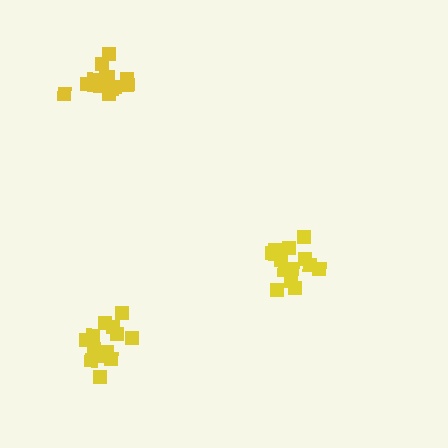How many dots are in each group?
Group 1: 13 dots, Group 2: 13 dots, Group 3: 16 dots (42 total).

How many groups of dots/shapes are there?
There are 3 groups.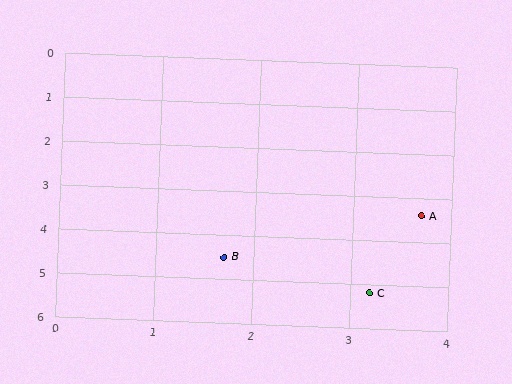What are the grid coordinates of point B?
Point B is at approximately (1.7, 4.5).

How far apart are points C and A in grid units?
Points C and A are about 1.9 grid units apart.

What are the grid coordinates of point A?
Point A is at approximately (3.7, 3.4).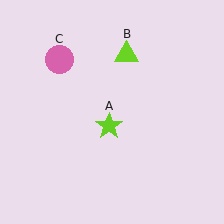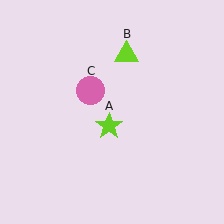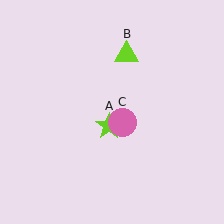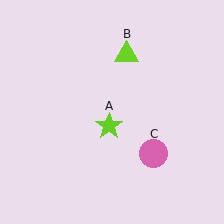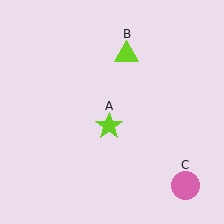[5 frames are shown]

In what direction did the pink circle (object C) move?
The pink circle (object C) moved down and to the right.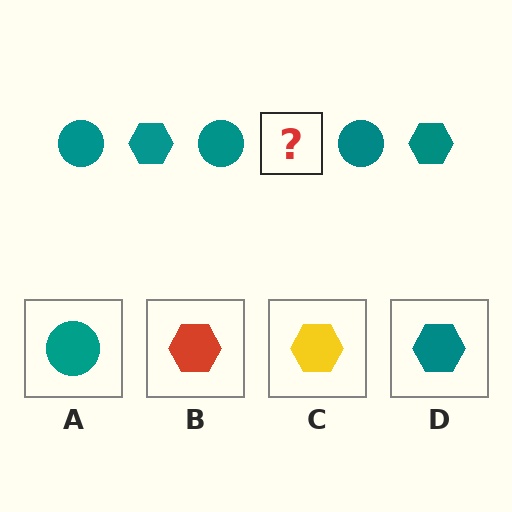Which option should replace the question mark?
Option D.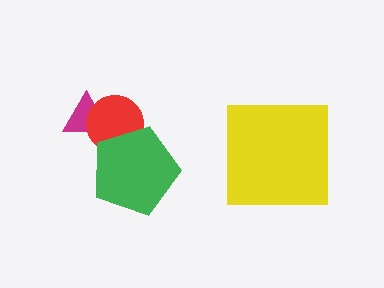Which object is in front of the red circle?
The green pentagon is in front of the red circle.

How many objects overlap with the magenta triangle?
1 object overlaps with the magenta triangle.